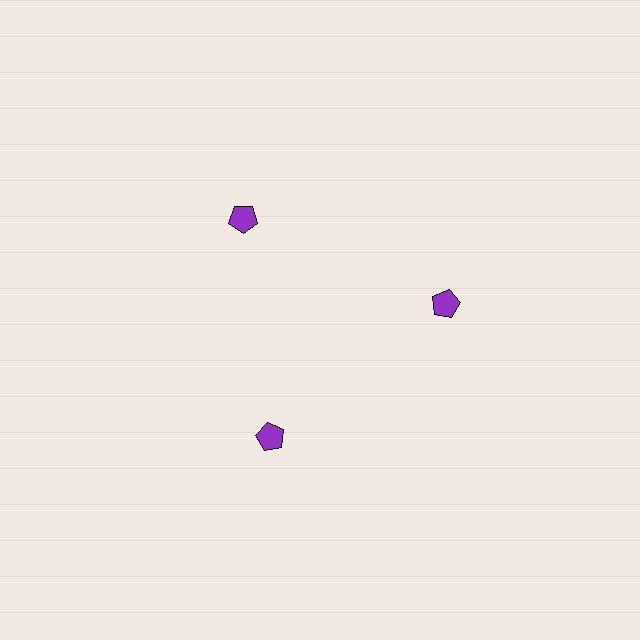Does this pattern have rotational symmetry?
Yes, this pattern has 3-fold rotational symmetry. It looks the same after rotating 120 degrees around the center.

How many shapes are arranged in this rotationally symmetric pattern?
There are 3 shapes, arranged in 3 groups of 1.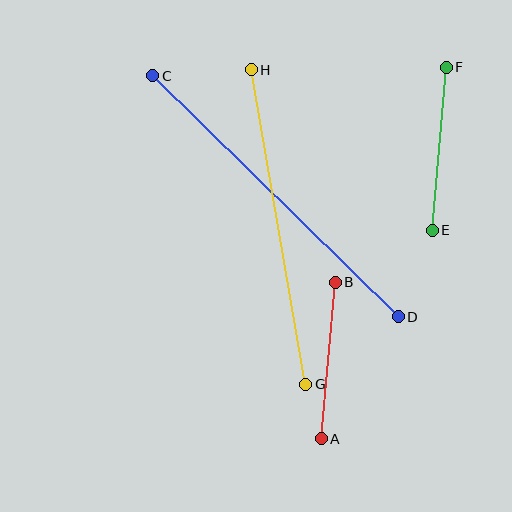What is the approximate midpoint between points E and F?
The midpoint is at approximately (439, 149) pixels.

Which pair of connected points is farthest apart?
Points C and D are farthest apart.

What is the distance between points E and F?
The distance is approximately 164 pixels.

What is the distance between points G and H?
The distance is approximately 319 pixels.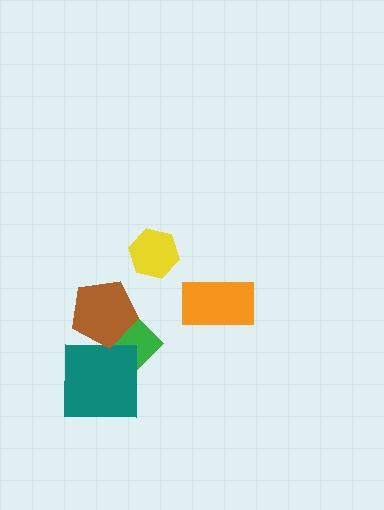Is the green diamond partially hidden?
Yes, it is partially covered by another shape.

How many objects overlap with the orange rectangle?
0 objects overlap with the orange rectangle.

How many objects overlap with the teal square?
1 object overlaps with the teal square.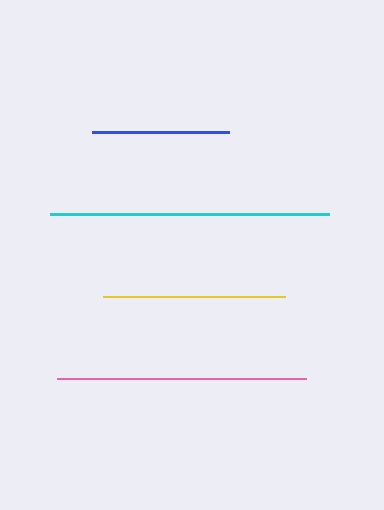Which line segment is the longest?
The cyan line is the longest at approximately 278 pixels.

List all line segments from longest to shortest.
From longest to shortest: cyan, pink, yellow, blue.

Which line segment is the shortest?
The blue line is the shortest at approximately 138 pixels.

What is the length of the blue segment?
The blue segment is approximately 138 pixels long.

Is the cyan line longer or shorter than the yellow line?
The cyan line is longer than the yellow line.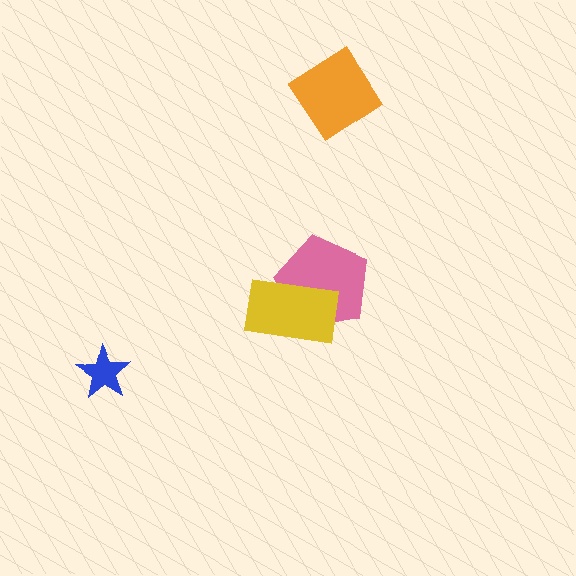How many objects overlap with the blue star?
0 objects overlap with the blue star.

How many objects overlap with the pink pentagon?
1 object overlaps with the pink pentagon.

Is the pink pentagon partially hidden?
Yes, it is partially covered by another shape.